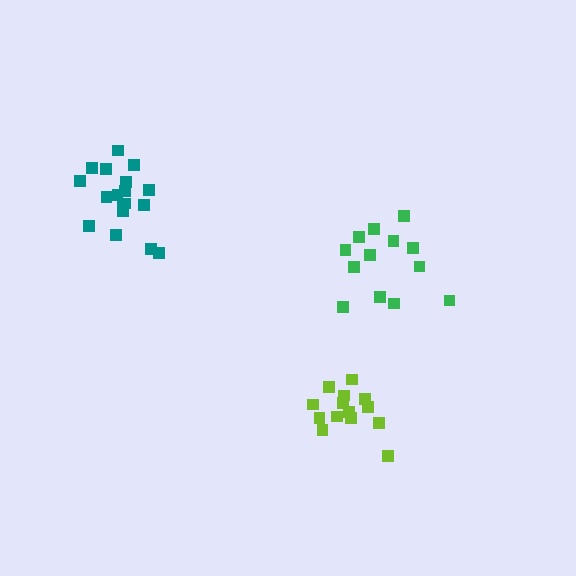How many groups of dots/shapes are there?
There are 3 groups.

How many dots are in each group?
Group 1: 14 dots, Group 2: 18 dots, Group 3: 13 dots (45 total).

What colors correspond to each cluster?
The clusters are colored: lime, teal, green.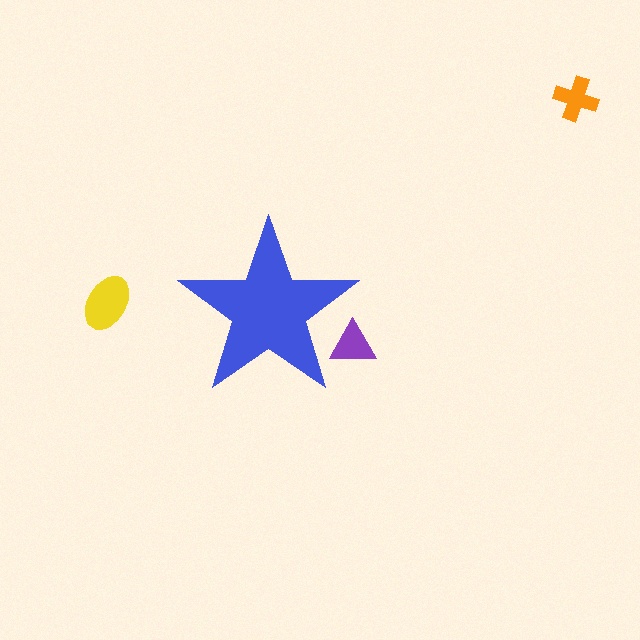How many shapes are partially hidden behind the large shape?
1 shape is partially hidden.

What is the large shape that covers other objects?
A blue star.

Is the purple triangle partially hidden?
Yes, the purple triangle is partially hidden behind the blue star.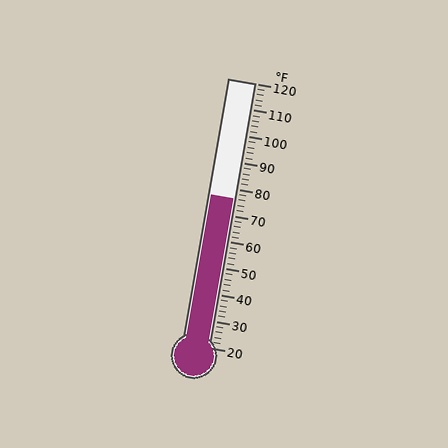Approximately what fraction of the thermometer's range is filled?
The thermometer is filled to approximately 55% of its range.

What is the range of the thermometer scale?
The thermometer scale ranges from 20°F to 120°F.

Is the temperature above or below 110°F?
The temperature is below 110°F.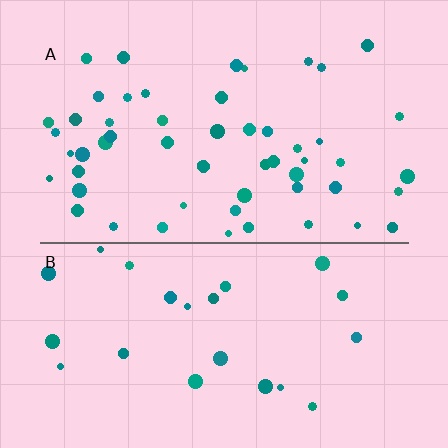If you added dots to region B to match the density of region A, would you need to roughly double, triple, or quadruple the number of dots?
Approximately double.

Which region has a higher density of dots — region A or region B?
A (the top).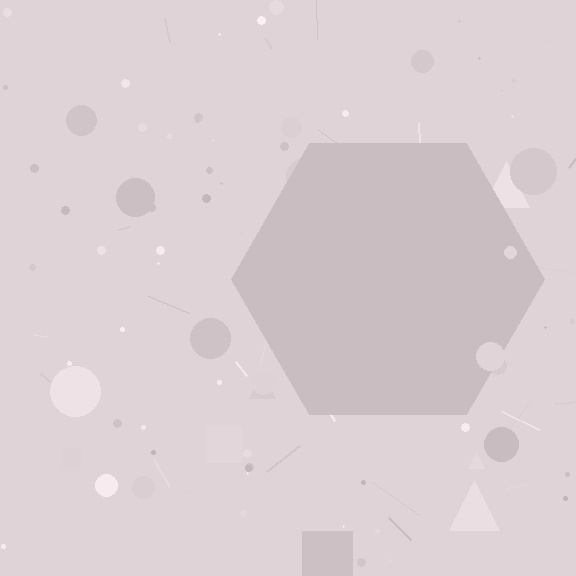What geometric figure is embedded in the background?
A hexagon is embedded in the background.